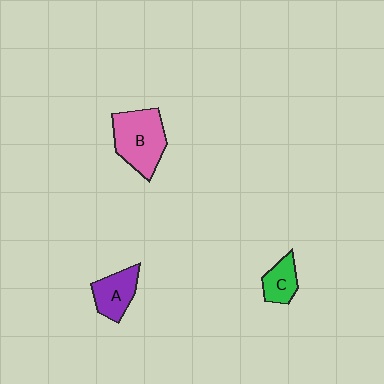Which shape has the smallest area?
Shape C (green).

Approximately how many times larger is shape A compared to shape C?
Approximately 1.3 times.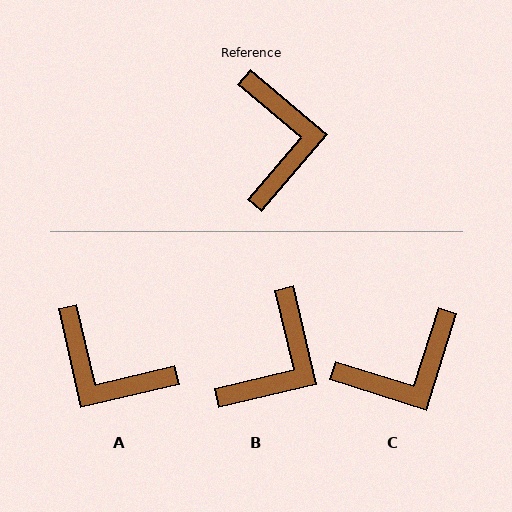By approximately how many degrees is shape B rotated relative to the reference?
Approximately 36 degrees clockwise.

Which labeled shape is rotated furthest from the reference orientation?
A, about 127 degrees away.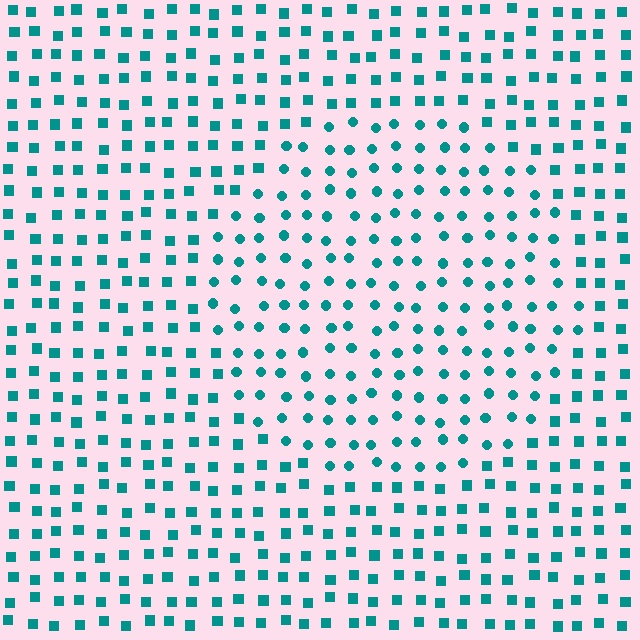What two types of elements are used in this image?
The image uses circles inside the circle region and squares outside it.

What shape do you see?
I see a circle.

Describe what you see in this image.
The image is filled with small teal elements arranged in a uniform grid. A circle-shaped region contains circles, while the surrounding area contains squares. The boundary is defined purely by the change in element shape.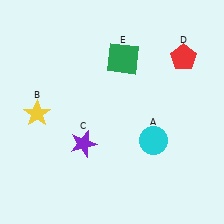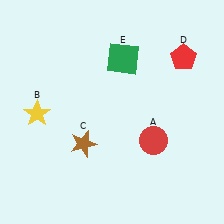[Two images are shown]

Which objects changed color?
A changed from cyan to red. C changed from purple to brown.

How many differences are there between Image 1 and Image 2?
There are 2 differences between the two images.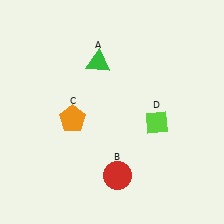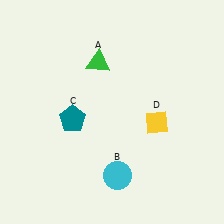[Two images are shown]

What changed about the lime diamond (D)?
In Image 1, D is lime. In Image 2, it changed to yellow.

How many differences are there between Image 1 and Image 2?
There are 3 differences between the two images.